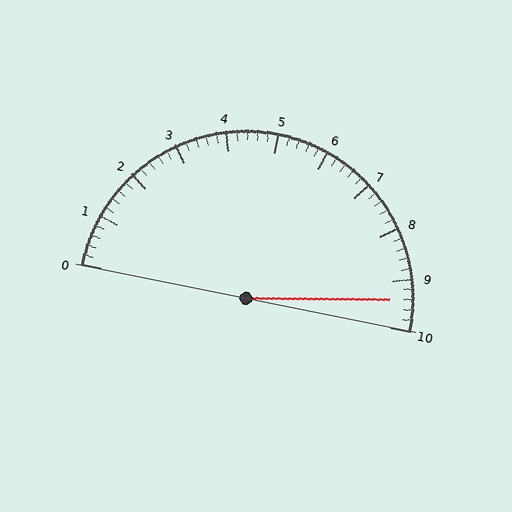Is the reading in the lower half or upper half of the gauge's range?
The reading is in the upper half of the range (0 to 10).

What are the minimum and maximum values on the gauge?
The gauge ranges from 0 to 10.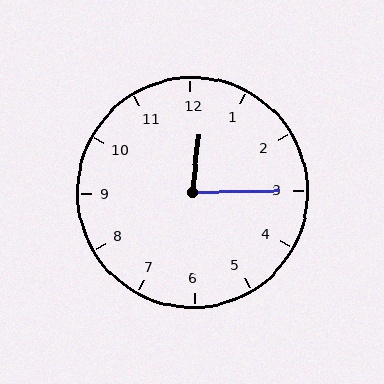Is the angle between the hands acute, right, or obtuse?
It is acute.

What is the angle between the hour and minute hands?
Approximately 82 degrees.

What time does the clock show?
12:15.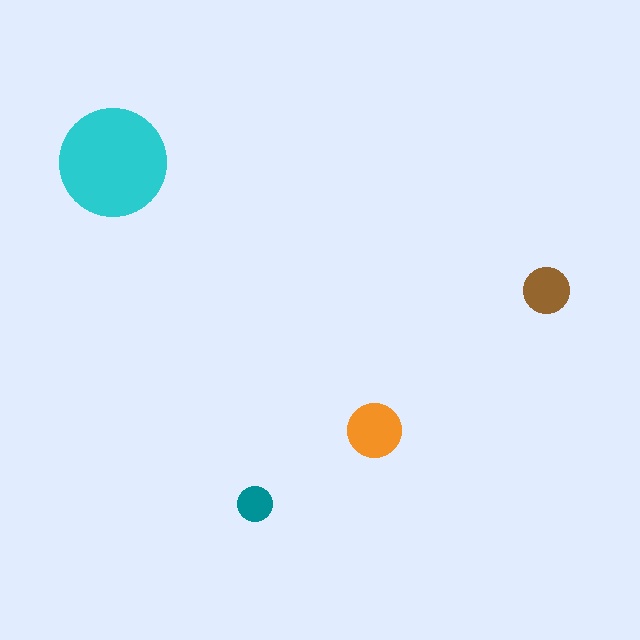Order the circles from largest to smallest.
the cyan one, the orange one, the brown one, the teal one.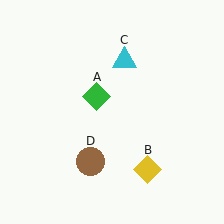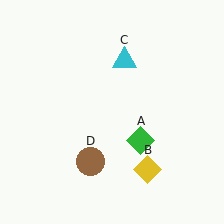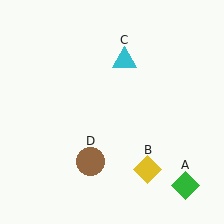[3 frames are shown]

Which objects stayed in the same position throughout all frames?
Yellow diamond (object B) and cyan triangle (object C) and brown circle (object D) remained stationary.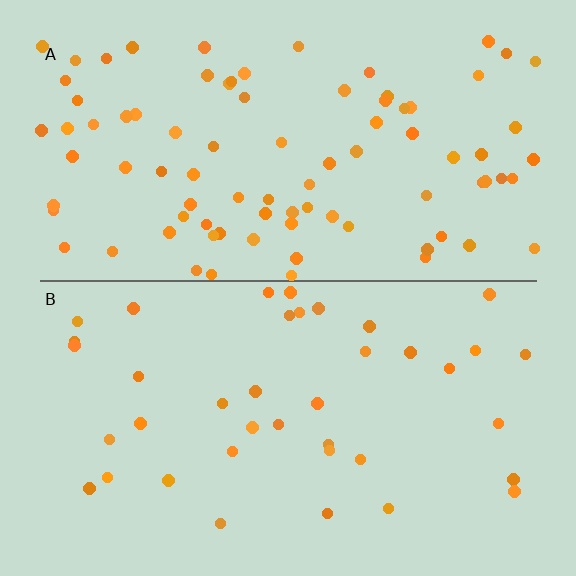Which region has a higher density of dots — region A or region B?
A (the top).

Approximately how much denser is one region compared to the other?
Approximately 2.2× — region A over region B.